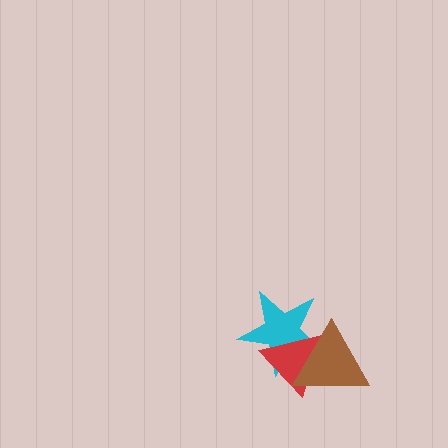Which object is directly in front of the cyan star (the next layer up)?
The red triangle is directly in front of the cyan star.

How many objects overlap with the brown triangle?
2 objects overlap with the brown triangle.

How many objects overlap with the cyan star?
2 objects overlap with the cyan star.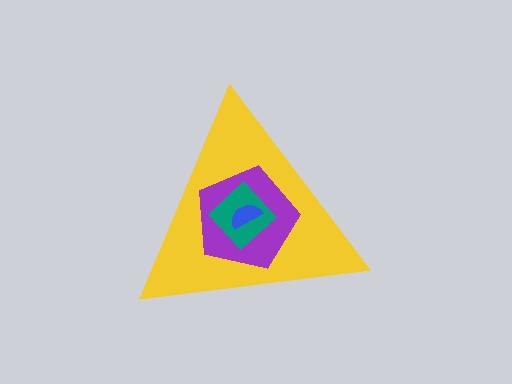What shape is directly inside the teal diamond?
The blue semicircle.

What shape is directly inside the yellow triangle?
The purple pentagon.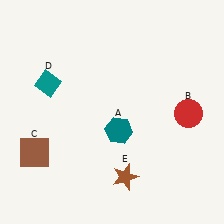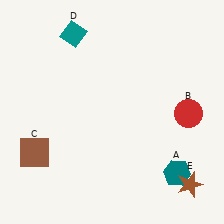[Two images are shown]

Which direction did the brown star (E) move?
The brown star (E) moved right.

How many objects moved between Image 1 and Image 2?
3 objects moved between the two images.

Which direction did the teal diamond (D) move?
The teal diamond (D) moved up.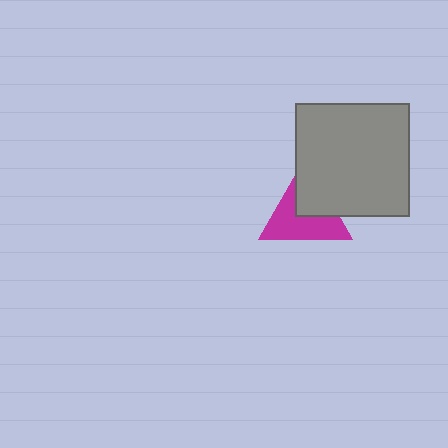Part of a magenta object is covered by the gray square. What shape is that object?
It is a triangle.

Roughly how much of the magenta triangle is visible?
About half of it is visible (roughly 60%).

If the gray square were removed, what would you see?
You would see the complete magenta triangle.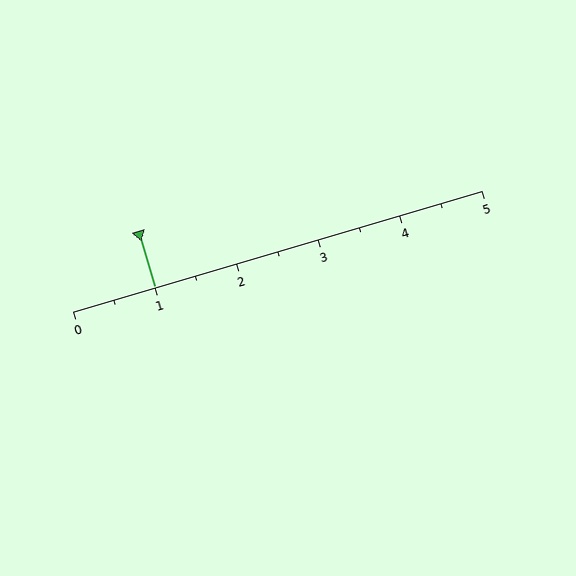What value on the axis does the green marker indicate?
The marker indicates approximately 1.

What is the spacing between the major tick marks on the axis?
The major ticks are spaced 1 apart.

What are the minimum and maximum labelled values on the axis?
The axis runs from 0 to 5.